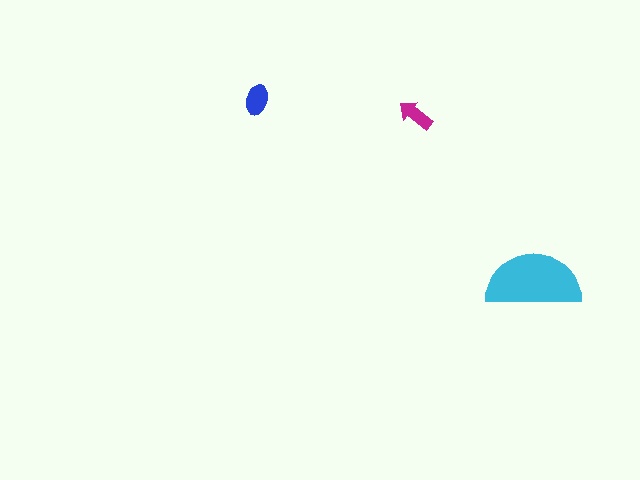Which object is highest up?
The blue ellipse is topmost.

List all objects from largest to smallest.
The cyan semicircle, the blue ellipse, the magenta arrow.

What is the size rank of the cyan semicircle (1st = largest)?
1st.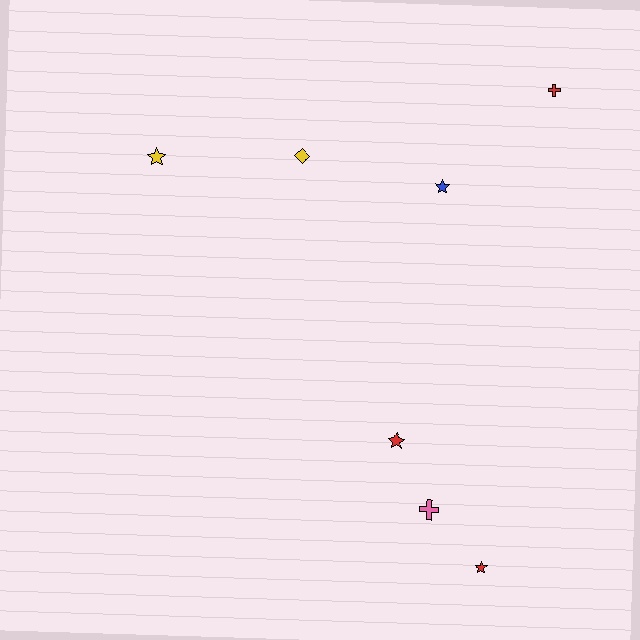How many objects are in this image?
There are 7 objects.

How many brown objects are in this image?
There are no brown objects.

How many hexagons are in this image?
There are no hexagons.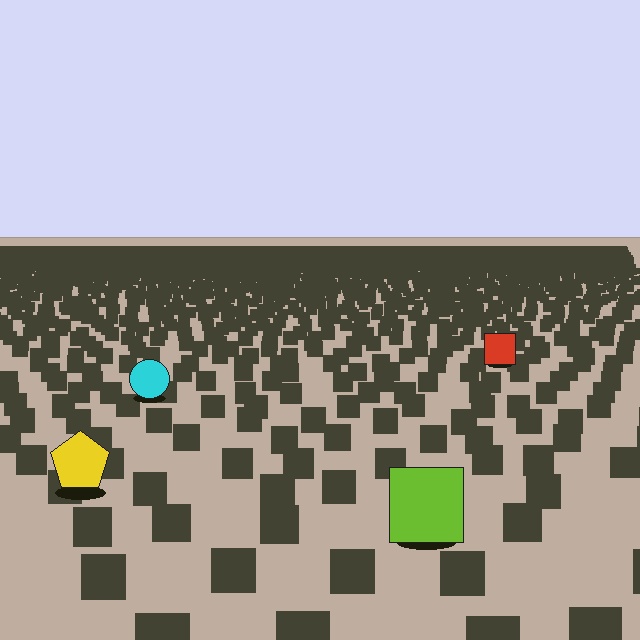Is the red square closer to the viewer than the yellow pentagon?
No. The yellow pentagon is closer — you can tell from the texture gradient: the ground texture is coarser near it.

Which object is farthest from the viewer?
The red square is farthest from the viewer. It appears smaller and the ground texture around it is denser.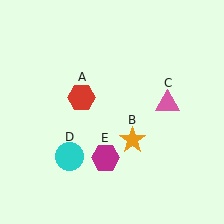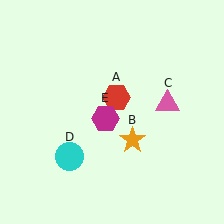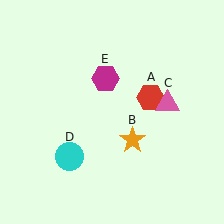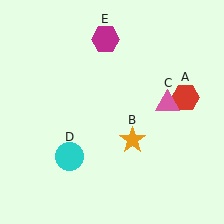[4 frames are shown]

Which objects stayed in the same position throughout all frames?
Orange star (object B) and pink triangle (object C) and cyan circle (object D) remained stationary.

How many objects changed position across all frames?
2 objects changed position: red hexagon (object A), magenta hexagon (object E).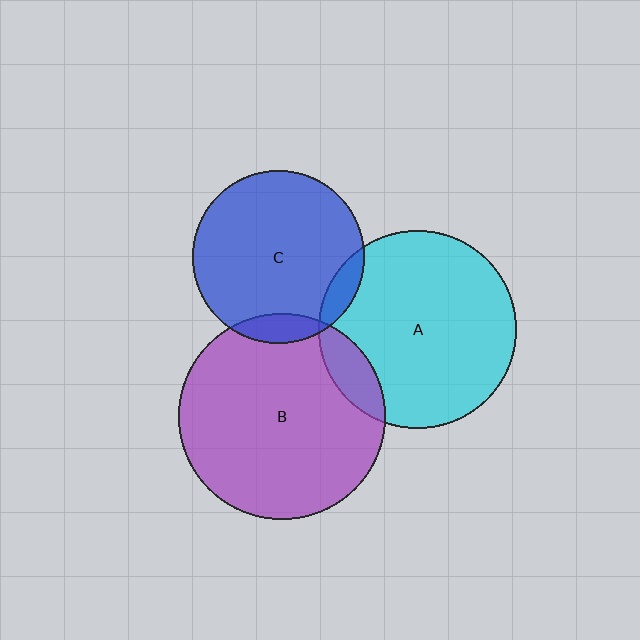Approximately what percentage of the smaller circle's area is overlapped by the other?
Approximately 10%.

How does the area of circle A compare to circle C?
Approximately 1.3 times.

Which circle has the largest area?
Circle B (purple).